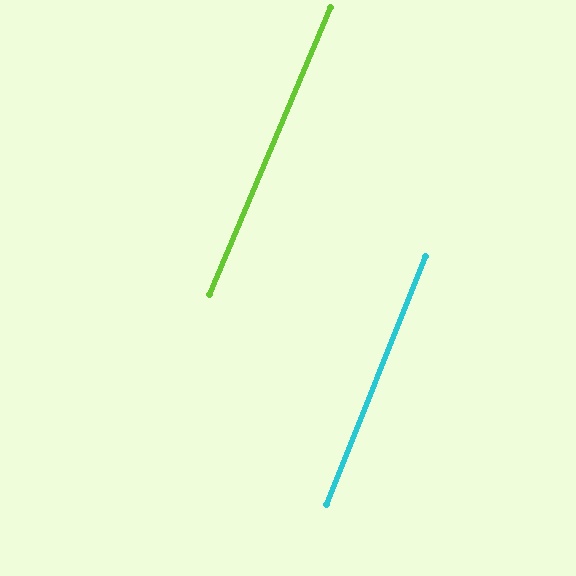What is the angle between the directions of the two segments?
Approximately 1 degree.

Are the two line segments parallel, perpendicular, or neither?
Parallel — their directions differ by only 1.1°.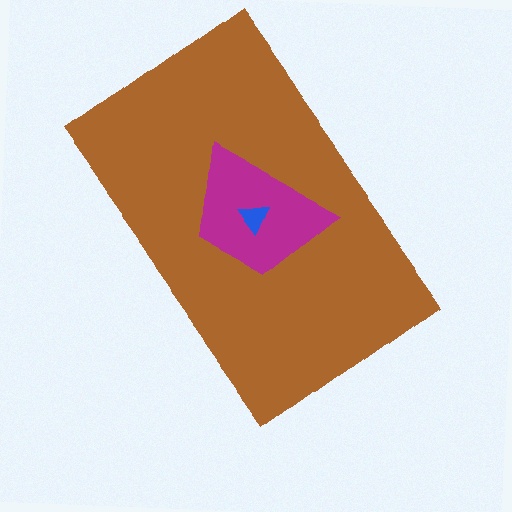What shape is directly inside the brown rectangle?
The magenta trapezoid.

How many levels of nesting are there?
3.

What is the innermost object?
The blue triangle.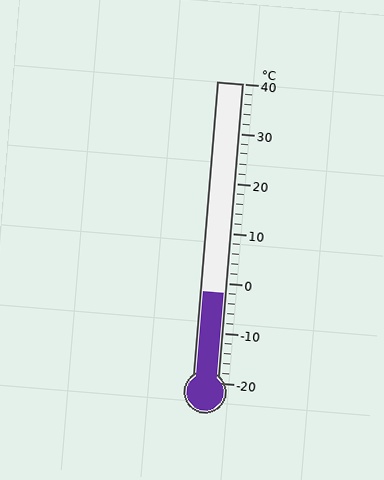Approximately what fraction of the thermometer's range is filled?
The thermometer is filled to approximately 30% of its range.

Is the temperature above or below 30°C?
The temperature is below 30°C.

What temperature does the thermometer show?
The thermometer shows approximately -2°C.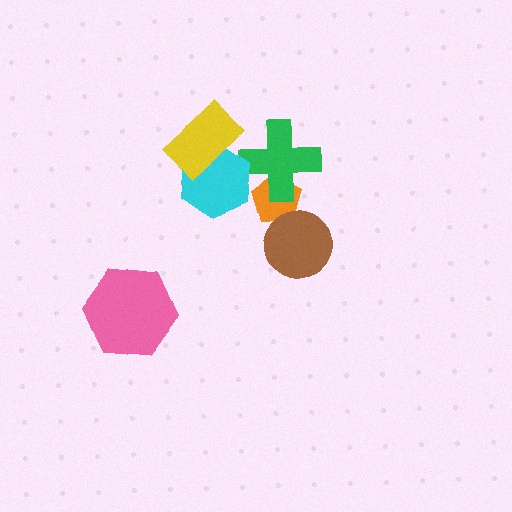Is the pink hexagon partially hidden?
No, no other shape covers it.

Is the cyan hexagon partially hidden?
Yes, it is partially covered by another shape.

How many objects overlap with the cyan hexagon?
2 objects overlap with the cyan hexagon.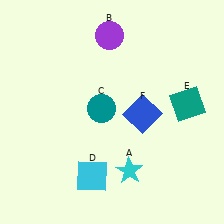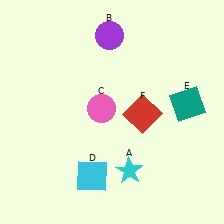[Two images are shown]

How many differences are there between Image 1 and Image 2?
There are 2 differences between the two images.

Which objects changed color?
C changed from teal to pink. F changed from blue to red.